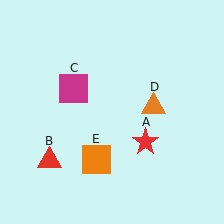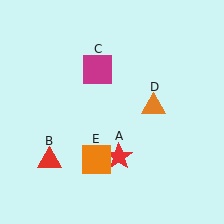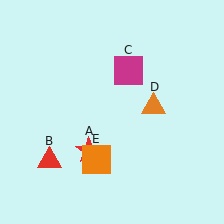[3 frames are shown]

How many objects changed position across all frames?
2 objects changed position: red star (object A), magenta square (object C).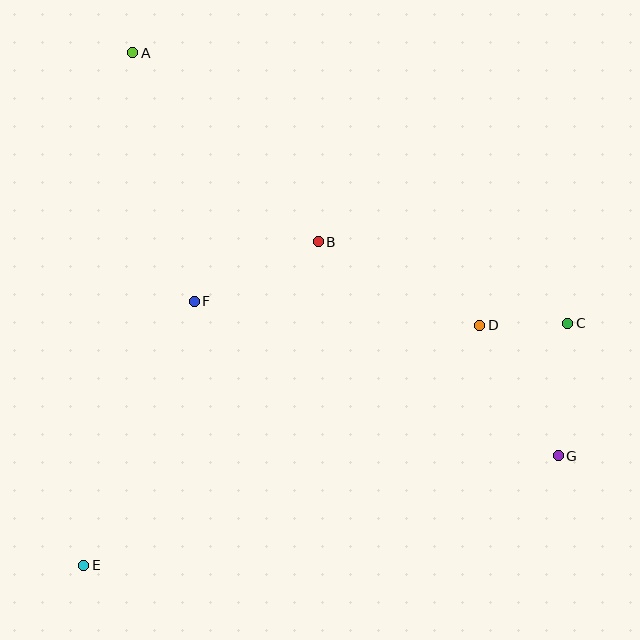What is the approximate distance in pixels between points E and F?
The distance between E and F is approximately 286 pixels.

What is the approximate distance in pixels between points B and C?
The distance between B and C is approximately 263 pixels.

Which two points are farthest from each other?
Points A and G are farthest from each other.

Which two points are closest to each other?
Points C and D are closest to each other.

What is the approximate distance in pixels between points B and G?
The distance between B and G is approximately 322 pixels.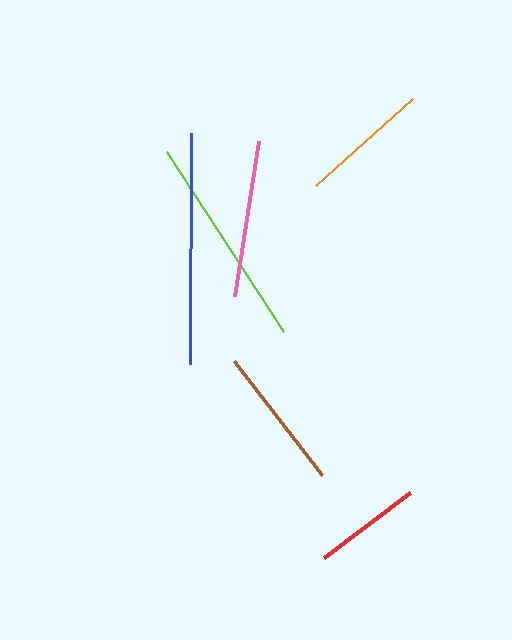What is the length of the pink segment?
The pink segment is approximately 156 pixels long.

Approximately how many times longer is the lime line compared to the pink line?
The lime line is approximately 1.4 times the length of the pink line.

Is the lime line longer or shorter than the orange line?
The lime line is longer than the orange line.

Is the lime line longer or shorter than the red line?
The lime line is longer than the red line.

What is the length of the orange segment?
The orange segment is approximately 131 pixels long.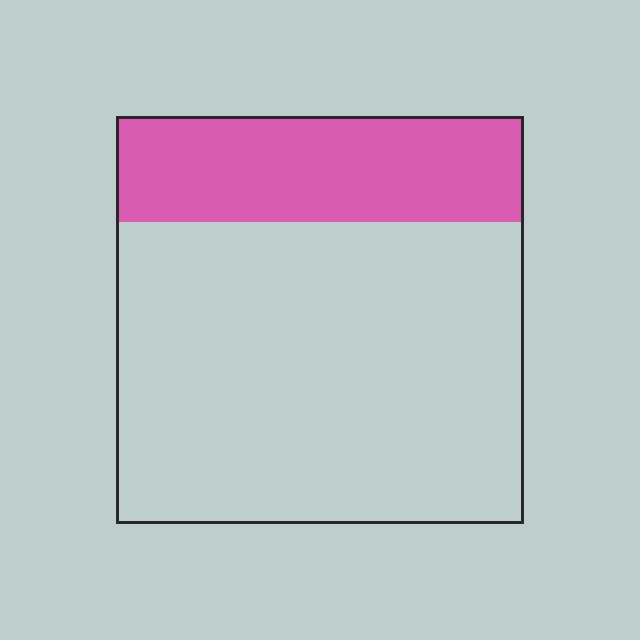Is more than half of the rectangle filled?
No.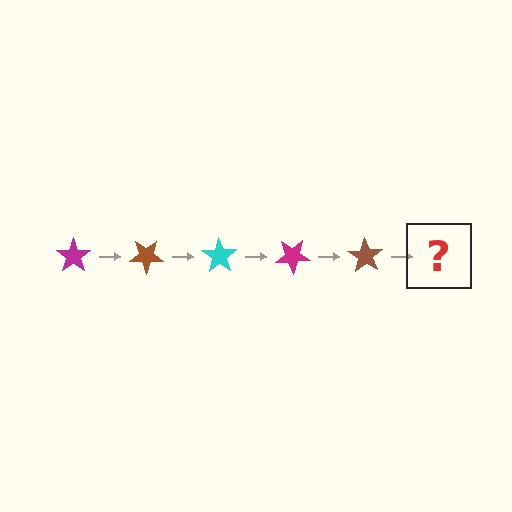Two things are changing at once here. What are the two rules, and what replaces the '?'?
The two rules are that it rotates 35 degrees each step and the color cycles through magenta, brown, and cyan. The '?' should be a cyan star, rotated 175 degrees from the start.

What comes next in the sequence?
The next element should be a cyan star, rotated 175 degrees from the start.